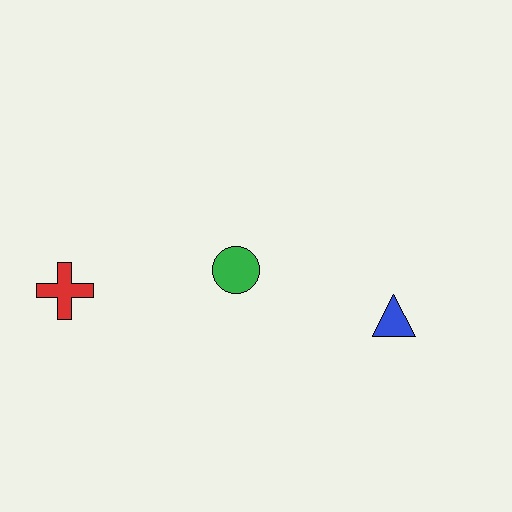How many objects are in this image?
There are 3 objects.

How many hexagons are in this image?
There are no hexagons.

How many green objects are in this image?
There is 1 green object.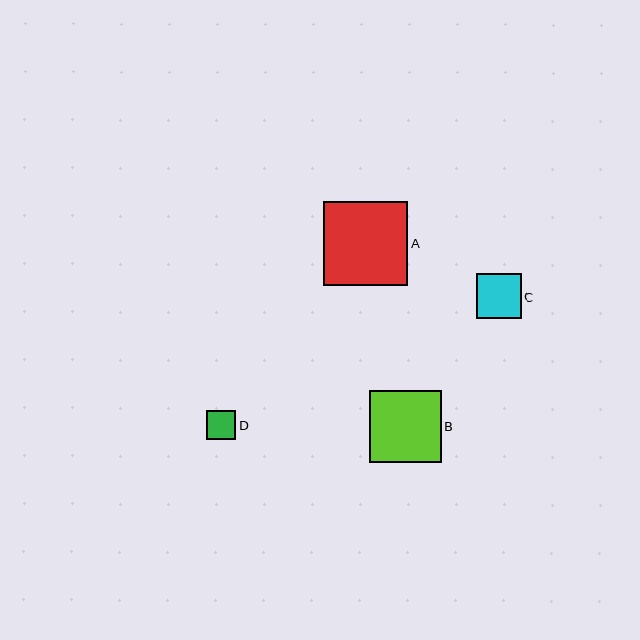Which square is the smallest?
Square D is the smallest with a size of approximately 29 pixels.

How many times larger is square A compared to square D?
Square A is approximately 2.9 times the size of square D.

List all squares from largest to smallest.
From largest to smallest: A, B, C, D.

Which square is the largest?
Square A is the largest with a size of approximately 85 pixels.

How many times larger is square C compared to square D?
Square C is approximately 1.5 times the size of square D.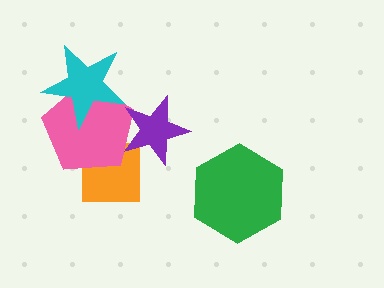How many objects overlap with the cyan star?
1 object overlaps with the cyan star.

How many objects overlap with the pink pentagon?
3 objects overlap with the pink pentagon.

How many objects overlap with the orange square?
1 object overlaps with the orange square.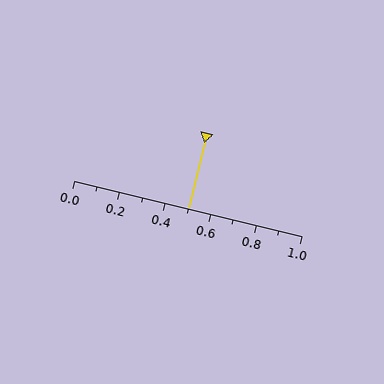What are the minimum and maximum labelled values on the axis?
The axis runs from 0.0 to 1.0.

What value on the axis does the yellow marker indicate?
The marker indicates approximately 0.5.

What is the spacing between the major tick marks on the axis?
The major ticks are spaced 0.2 apart.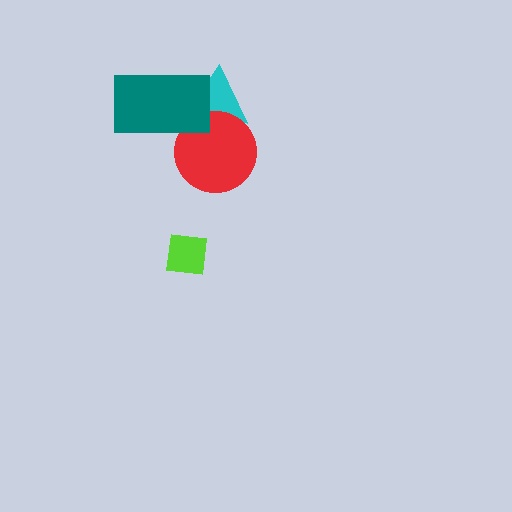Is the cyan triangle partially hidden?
Yes, it is partially covered by another shape.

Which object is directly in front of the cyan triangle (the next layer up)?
The red circle is directly in front of the cyan triangle.